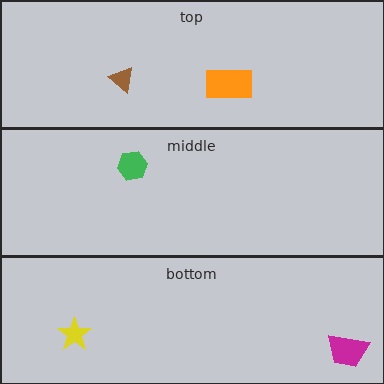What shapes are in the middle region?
The green hexagon.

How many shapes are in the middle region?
1.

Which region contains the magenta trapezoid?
The bottom region.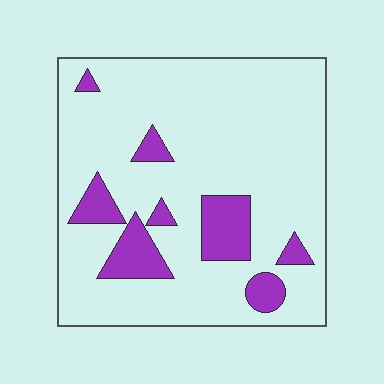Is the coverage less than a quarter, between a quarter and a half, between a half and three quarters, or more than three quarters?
Less than a quarter.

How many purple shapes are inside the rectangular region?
8.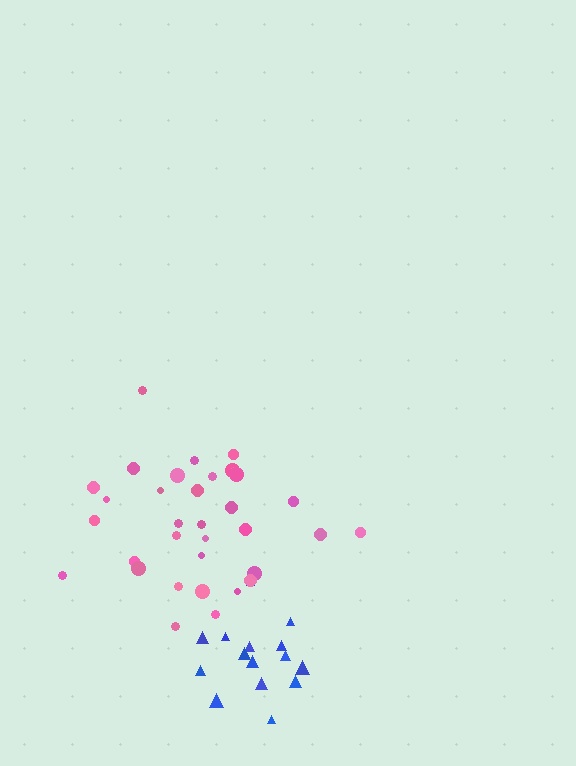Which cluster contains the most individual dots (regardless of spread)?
Pink (34).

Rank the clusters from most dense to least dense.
blue, pink.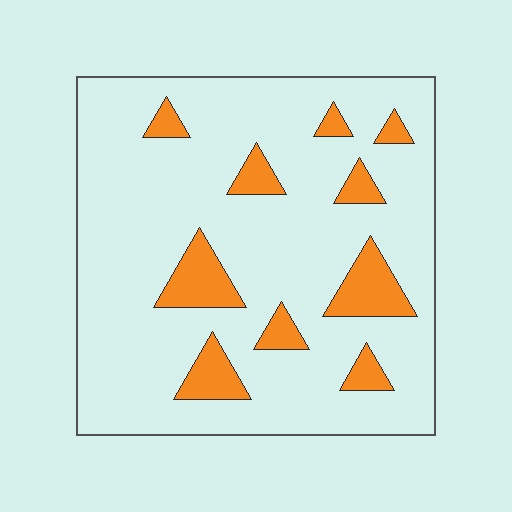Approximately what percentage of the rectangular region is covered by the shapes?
Approximately 15%.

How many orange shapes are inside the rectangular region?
10.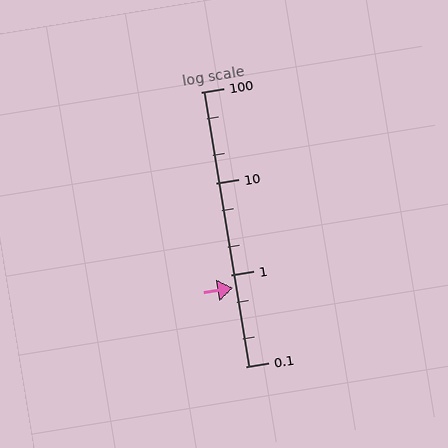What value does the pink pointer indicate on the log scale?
The pointer indicates approximately 0.72.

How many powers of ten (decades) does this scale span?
The scale spans 3 decades, from 0.1 to 100.